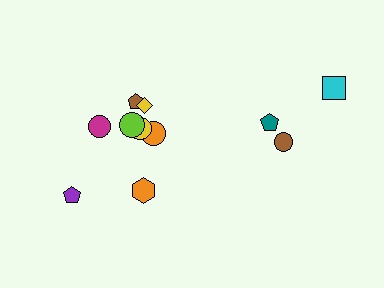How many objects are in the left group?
There are 8 objects.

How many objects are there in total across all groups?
There are 11 objects.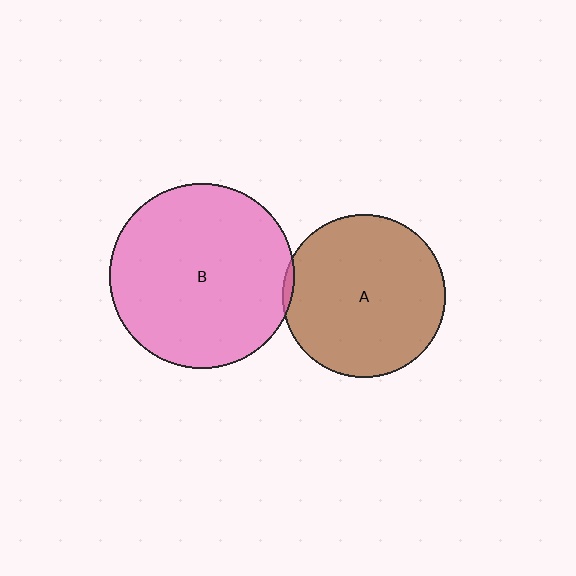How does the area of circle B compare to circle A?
Approximately 1.3 times.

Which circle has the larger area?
Circle B (pink).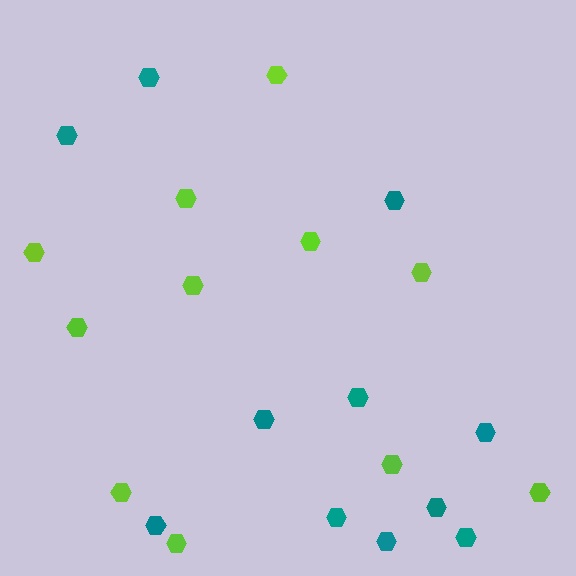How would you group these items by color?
There are 2 groups: one group of lime hexagons (11) and one group of teal hexagons (11).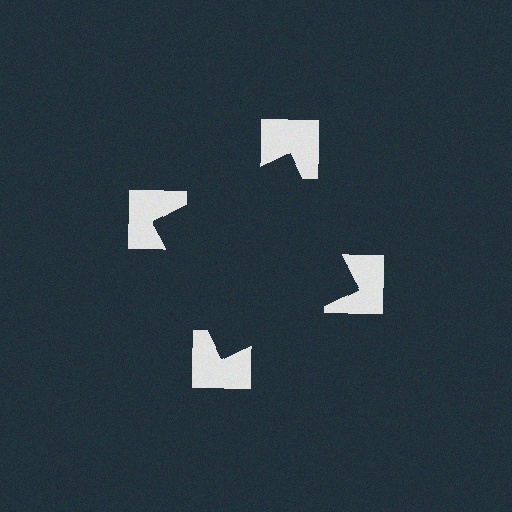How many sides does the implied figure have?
4 sides.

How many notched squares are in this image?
There are 4 — one at each vertex of the illusory square.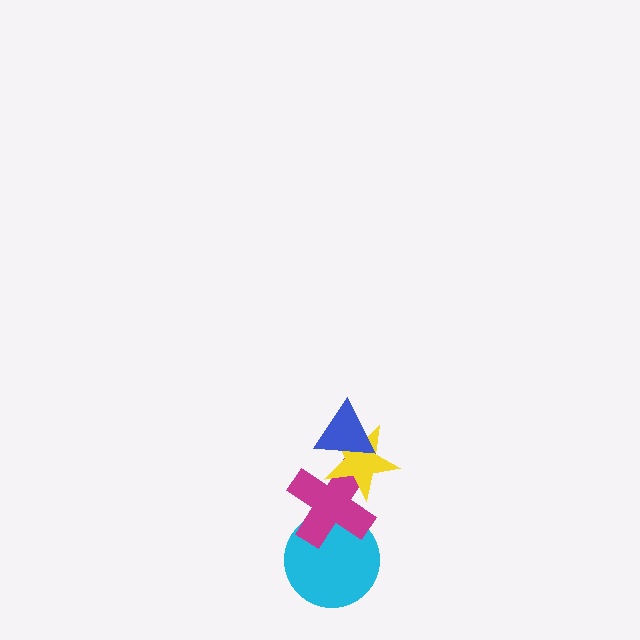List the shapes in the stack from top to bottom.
From top to bottom: the blue triangle, the yellow star, the magenta cross, the cyan circle.